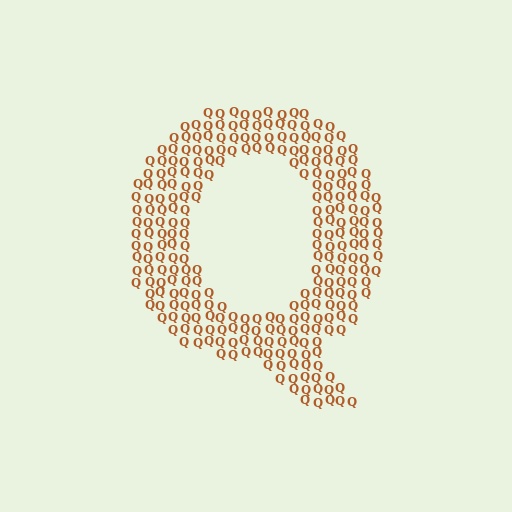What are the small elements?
The small elements are letter Q's.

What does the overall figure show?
The overall figure shows the letter Q.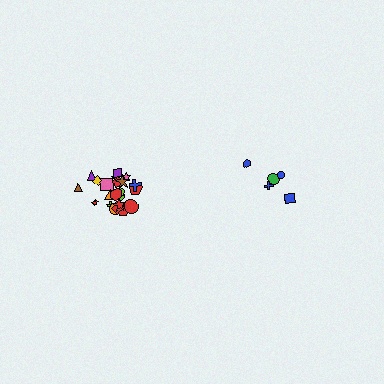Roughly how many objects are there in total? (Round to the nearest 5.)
Roughly 25 objects in total.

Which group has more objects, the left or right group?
The left group.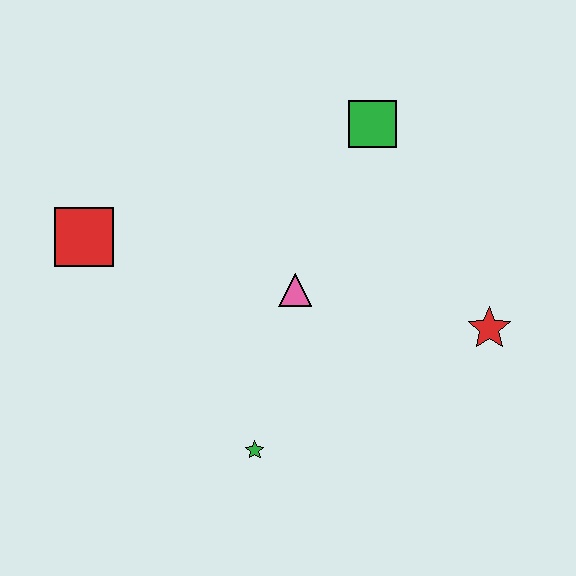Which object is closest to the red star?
The pink triangle is closest to the red star.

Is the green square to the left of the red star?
Yes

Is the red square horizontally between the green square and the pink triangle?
No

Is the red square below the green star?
No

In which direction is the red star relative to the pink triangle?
The red star is to the right of the pink triangle.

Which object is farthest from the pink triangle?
The red square is farthest from the pink triangle.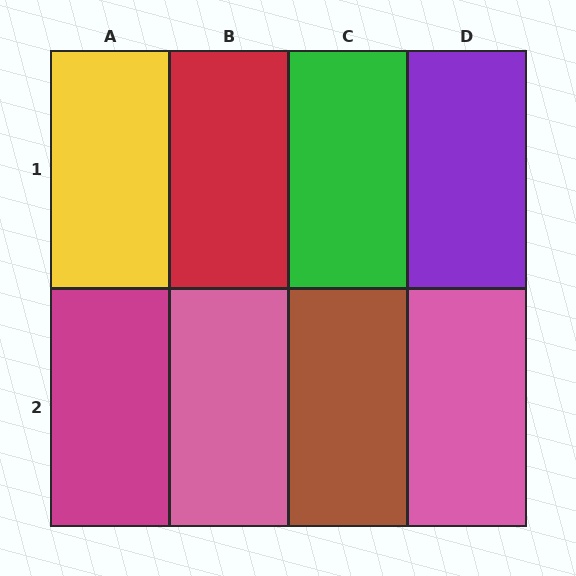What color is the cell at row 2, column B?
Pink.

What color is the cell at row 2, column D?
Pink.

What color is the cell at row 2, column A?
Magenta.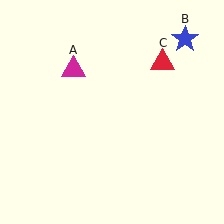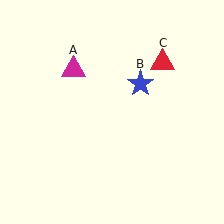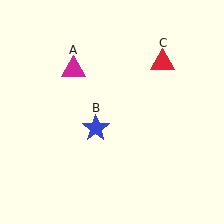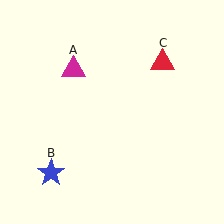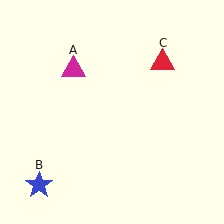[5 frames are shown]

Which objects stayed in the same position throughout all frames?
Magenta triangle (object A) and red triangle (object C) remained stationary.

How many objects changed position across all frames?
1 object changed position: blue star (object B).